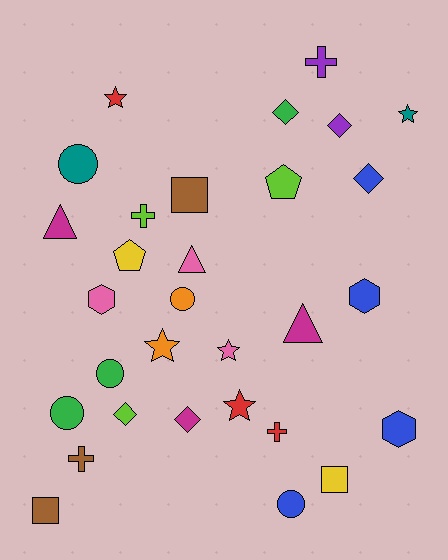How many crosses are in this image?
There are 4 crosses.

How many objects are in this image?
There are 30 objects.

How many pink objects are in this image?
There are 3 pink objects.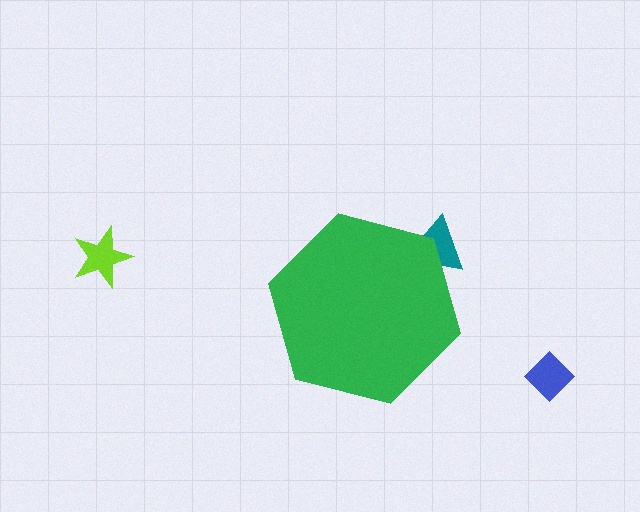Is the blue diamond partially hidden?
No, the blue diamond is fully visible.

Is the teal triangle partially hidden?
Yes, the teal triangle is partially hidden behind the green hexagon.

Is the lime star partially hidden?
No, the lime star is fully visible.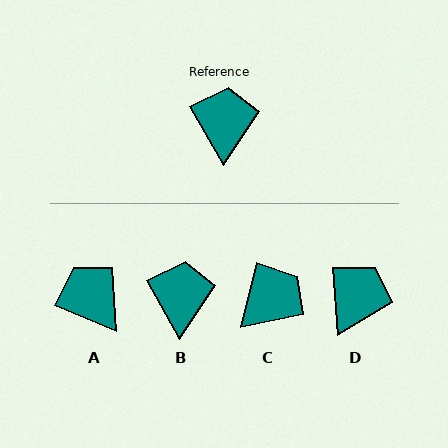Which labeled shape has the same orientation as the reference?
B.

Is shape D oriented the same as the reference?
No, it is off by about 25 degrees.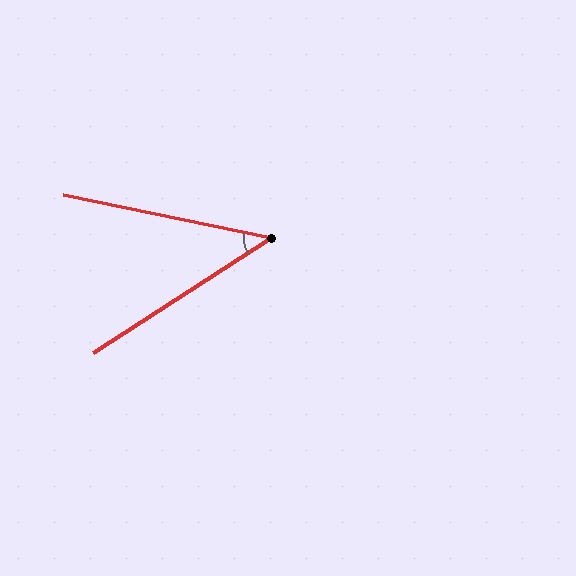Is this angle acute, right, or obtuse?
It is acute.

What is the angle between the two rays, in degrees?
Approximately 45 degrees.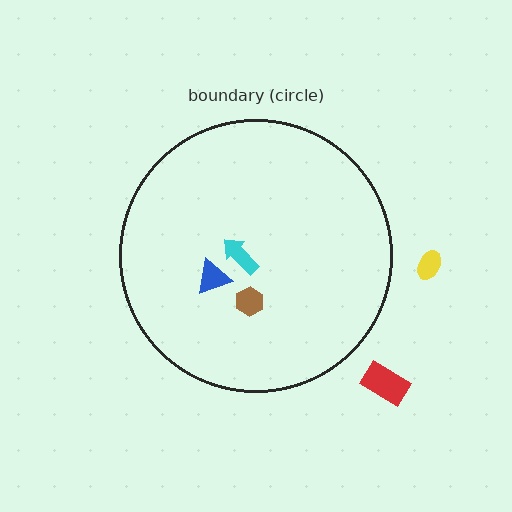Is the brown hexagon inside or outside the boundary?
Inside.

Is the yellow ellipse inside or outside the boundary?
Outside.